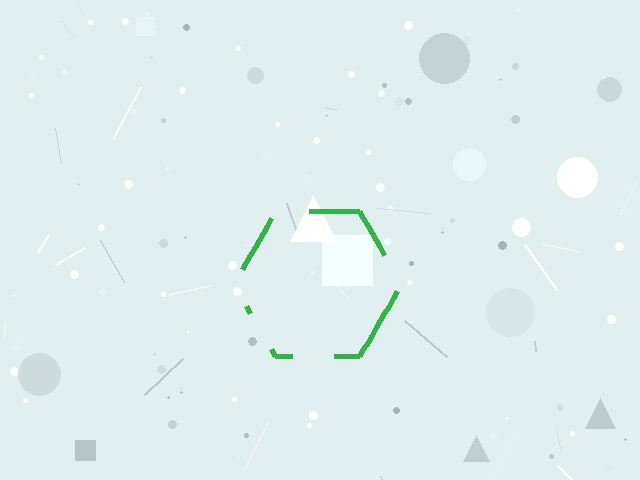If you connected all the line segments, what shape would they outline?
They would outline a hexagon.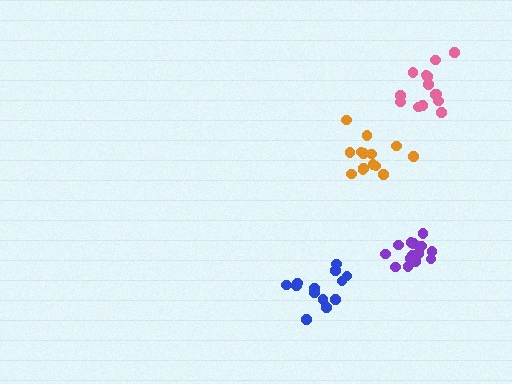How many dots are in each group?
Group 1: 14 dots, Group 2: 14 dots, Group 3: 14 dots, Group 4: 14 dots (56 total).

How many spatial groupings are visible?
There are 4 spatial groupings.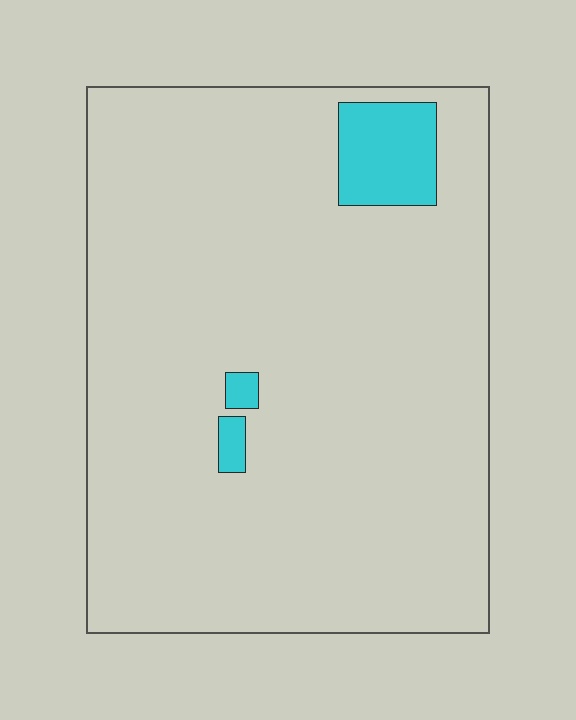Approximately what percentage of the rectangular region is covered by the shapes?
Approximately 5%.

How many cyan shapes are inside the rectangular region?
3.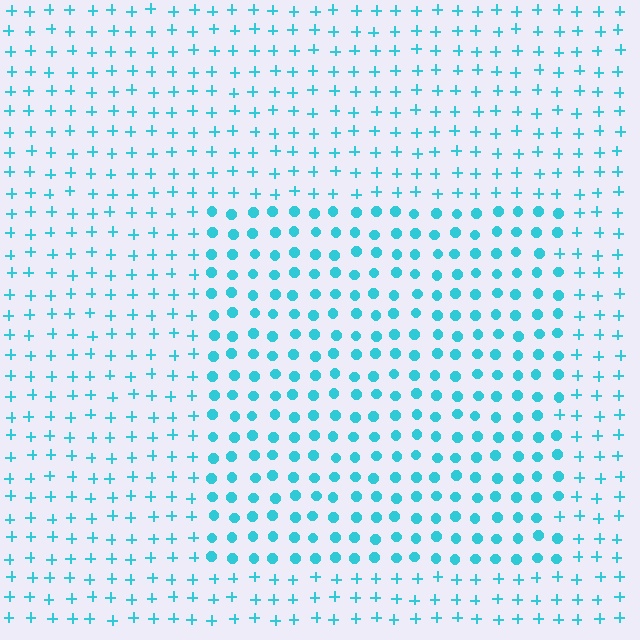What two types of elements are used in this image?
The image uses circles inside the rectangle region and plus signs outside it.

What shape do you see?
I see a rectangle.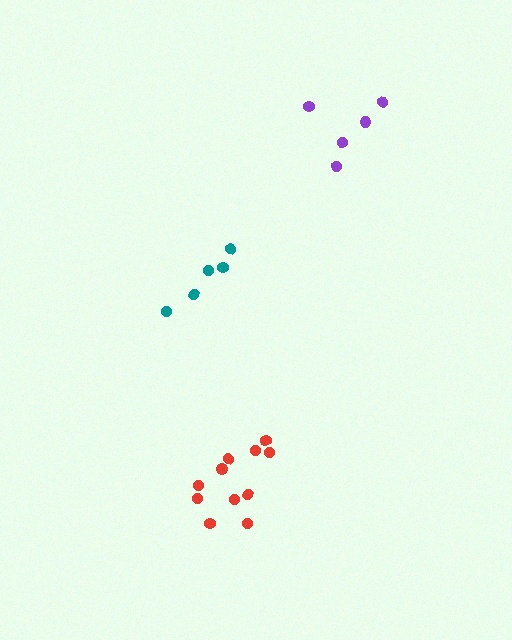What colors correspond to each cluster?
The clusters are colored: purple, red, teal.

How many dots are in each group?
Group 1: 5 dots, Group 2: 11 dots, Group 3: 5 dots (21 total).